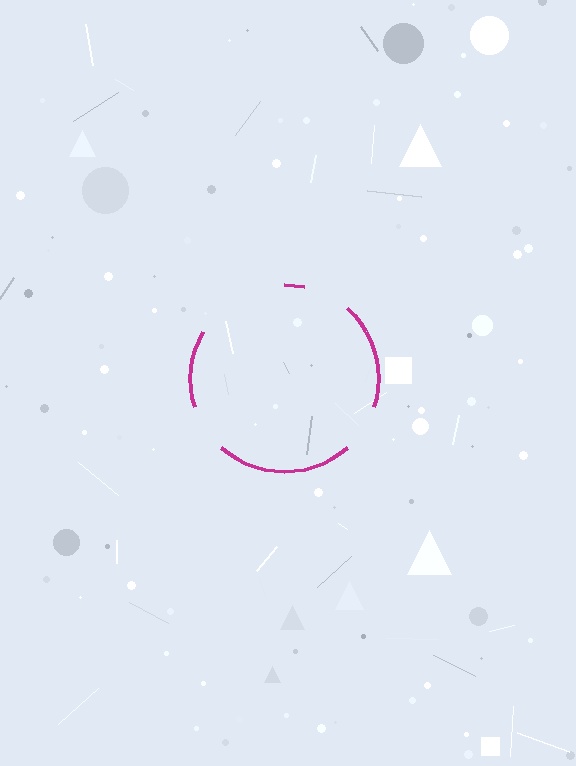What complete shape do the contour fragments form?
The contour fragments form a circle.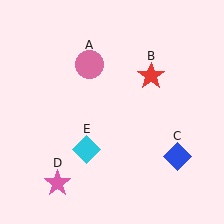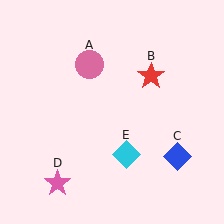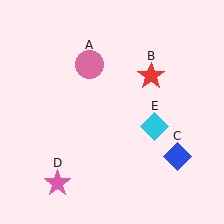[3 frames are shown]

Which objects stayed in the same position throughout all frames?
Pink circle (object A) and red star (object B) and blue diamond (object C) and pink star (object D) remained stationary.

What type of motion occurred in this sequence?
The cyan diamond (object E) rotated counterclockwise around the center of the scene.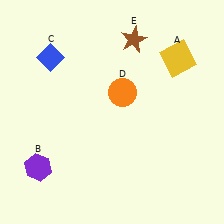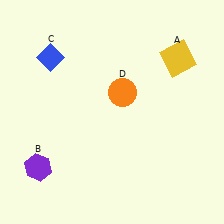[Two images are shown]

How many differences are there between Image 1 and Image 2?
There is 1 difference between the two images.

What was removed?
The brown star (E) was removed in Image 2.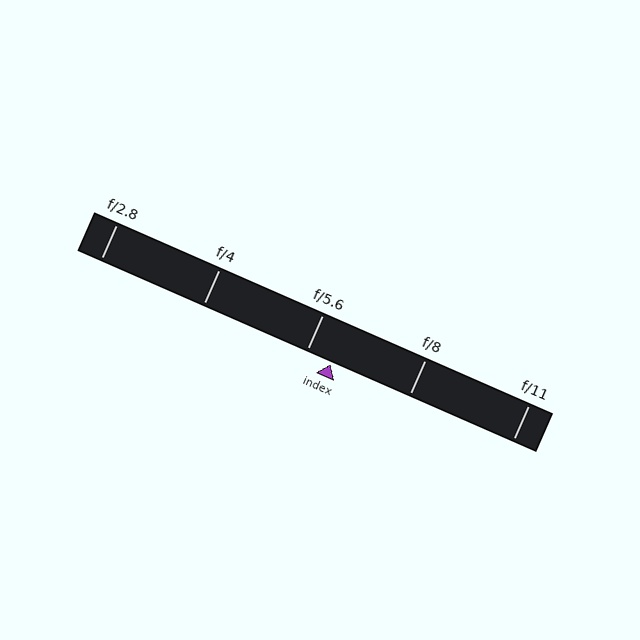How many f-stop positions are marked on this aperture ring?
There are 5 f-stop positions marked.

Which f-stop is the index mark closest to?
The index mark is closest to f/5.6.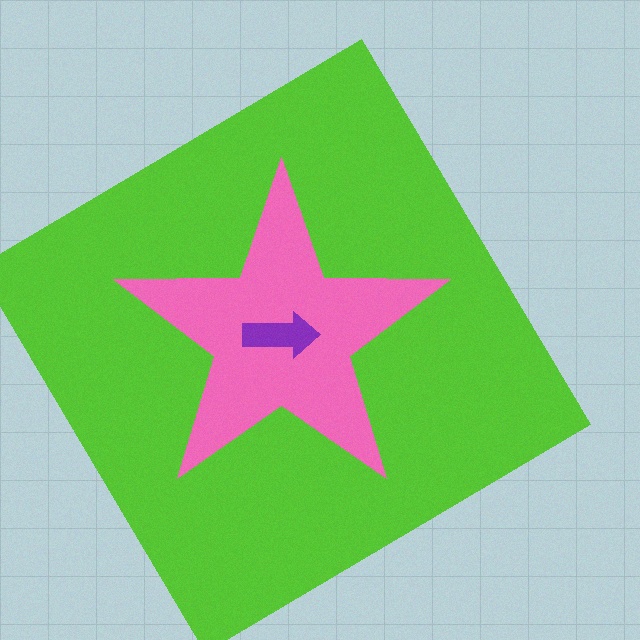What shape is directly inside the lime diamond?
The pink star.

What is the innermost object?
The purple arrow.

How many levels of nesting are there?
3.